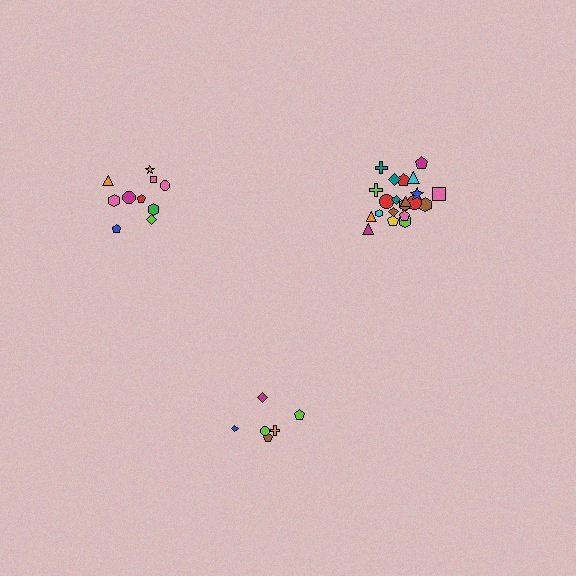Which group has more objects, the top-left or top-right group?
The top-right group.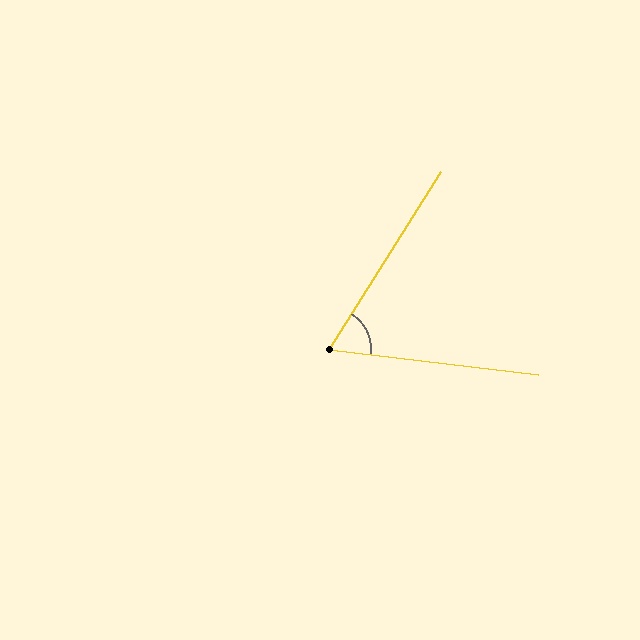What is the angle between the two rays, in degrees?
Approximately 65 degrees.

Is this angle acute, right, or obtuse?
It is acute.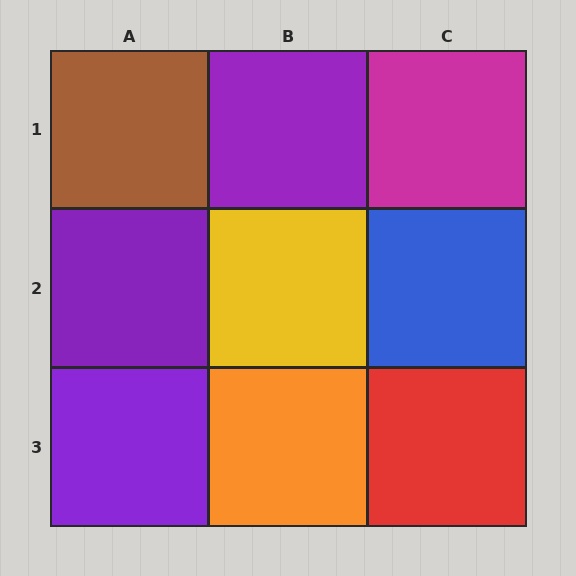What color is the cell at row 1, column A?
Brown.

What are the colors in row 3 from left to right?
Purple, orange, red.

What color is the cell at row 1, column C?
Magenta.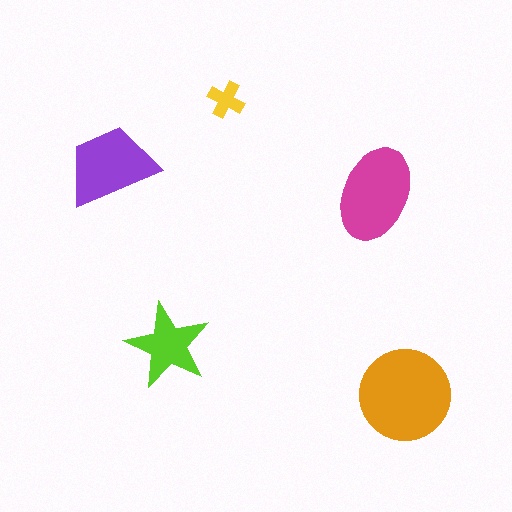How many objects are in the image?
There are 5 objects in the image.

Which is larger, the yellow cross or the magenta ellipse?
The magenta ellipse.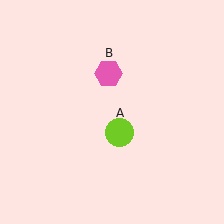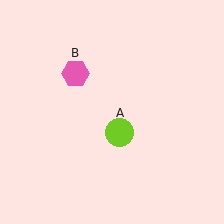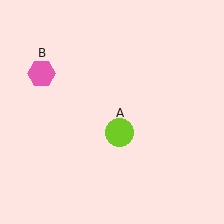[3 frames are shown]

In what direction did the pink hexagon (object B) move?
The pink hexagon (object B) moved left.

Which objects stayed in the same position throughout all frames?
Lime circle (object A) remained stationary.